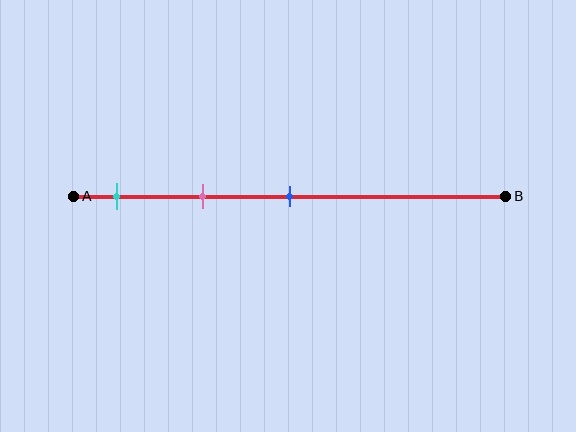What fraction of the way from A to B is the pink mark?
The pink mark is approximately 30% (0.3) of the way from A to B.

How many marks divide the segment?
There are 3 marks dividing the segment.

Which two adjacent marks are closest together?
The cyan and pink marks are the closest adjacent pair.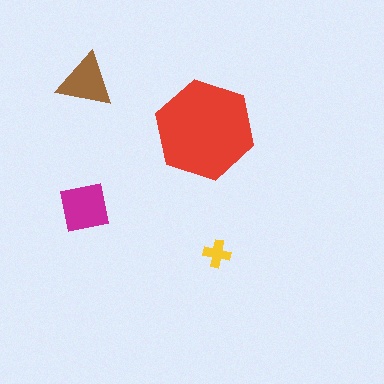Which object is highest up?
The brown triangle is topmost.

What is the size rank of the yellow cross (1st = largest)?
4th.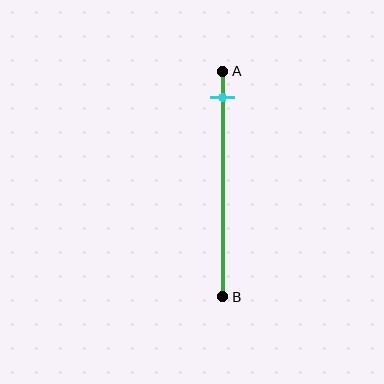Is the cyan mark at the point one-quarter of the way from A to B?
No, the mark is at about 10% from A, not at the 25% one-quarter point.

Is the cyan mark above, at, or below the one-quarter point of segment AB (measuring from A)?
The cyan mark is above the one-quarter point of segment AB.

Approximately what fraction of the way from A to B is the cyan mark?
The cyan mark is approximately 10% of the way from A to B.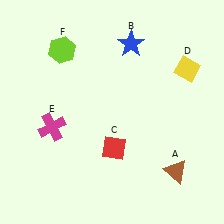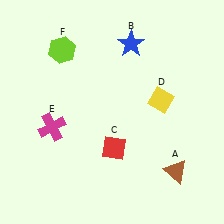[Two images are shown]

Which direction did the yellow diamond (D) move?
The yellow diamond (D) moved down.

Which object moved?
The yellow diamond (D) moved down.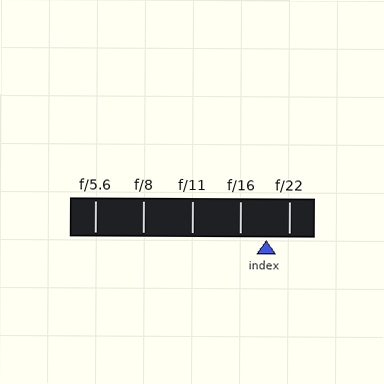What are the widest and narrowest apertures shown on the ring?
The widest aperture shown is f/5.6 and the narrowest is f/22.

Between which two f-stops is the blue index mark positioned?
The index mark is between f/16 and f/22.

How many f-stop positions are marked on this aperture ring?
There are 5 f-stop positions marked.